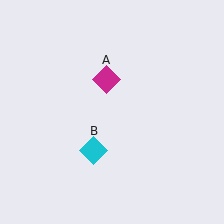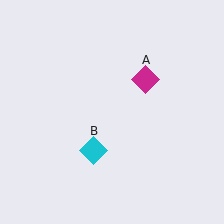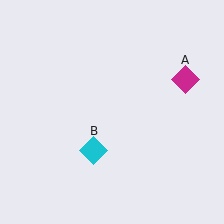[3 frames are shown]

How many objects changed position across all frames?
1 object changed position: magenta diamond (object A).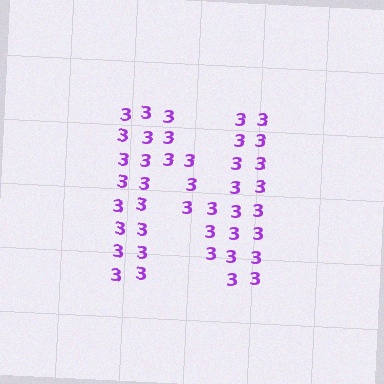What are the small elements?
The small elements are digit 3's.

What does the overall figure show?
The overall figure shows the letter N.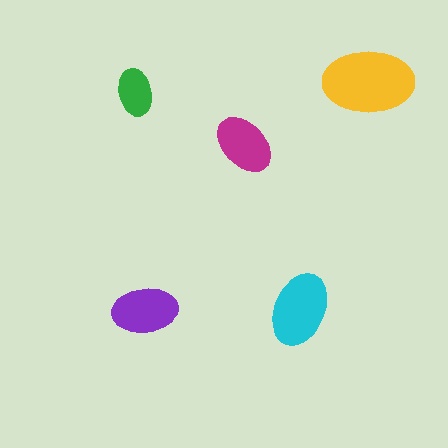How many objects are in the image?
There are 5 objects in the image.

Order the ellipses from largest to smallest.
the yellow one, the cyan one, the purple one, the magenta one, the green one.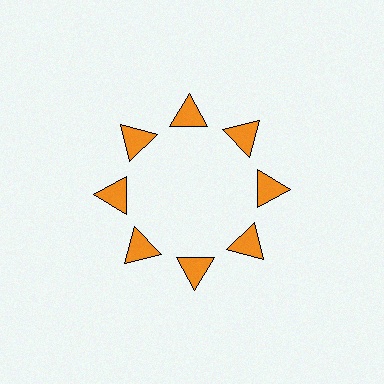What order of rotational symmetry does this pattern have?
This pattern has 8-fold rotational symmetry.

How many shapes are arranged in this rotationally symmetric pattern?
There are 8 shapes, arranged in 8 groups of 1.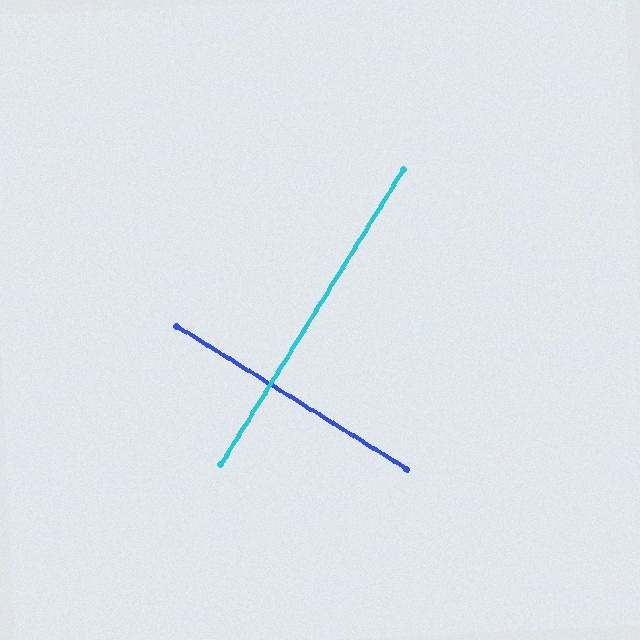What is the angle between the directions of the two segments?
Approximately 90 degrees.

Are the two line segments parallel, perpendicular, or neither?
Perpendicular — they meet at approximately 90°.